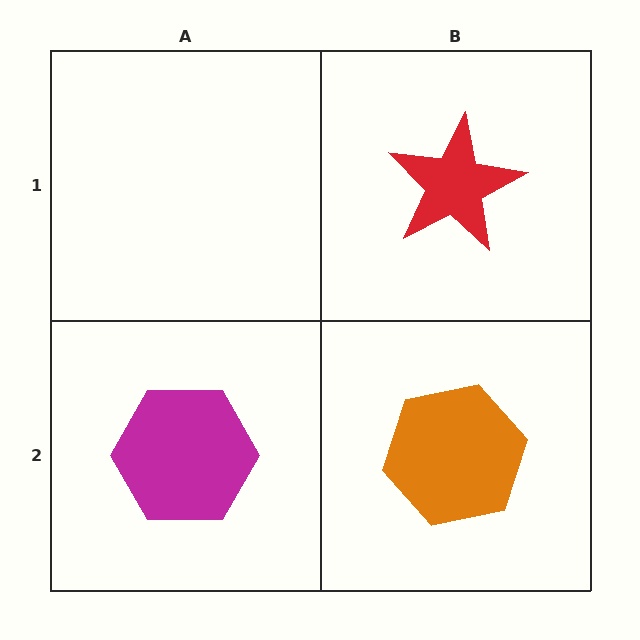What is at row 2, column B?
An orange hexagon.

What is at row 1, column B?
A red star.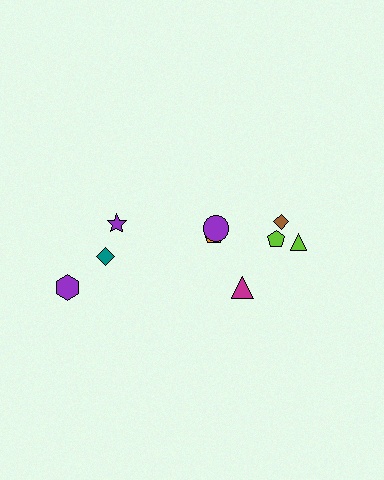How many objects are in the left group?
There are 3 objects.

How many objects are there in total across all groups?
There are 9 objects.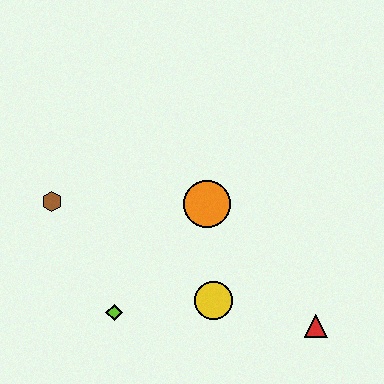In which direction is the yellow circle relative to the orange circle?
The yellow circle is below the orange circle.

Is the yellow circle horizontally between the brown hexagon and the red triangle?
Yes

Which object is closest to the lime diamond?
The yellow circle is closest to the lime diamond.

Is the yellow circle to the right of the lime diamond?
Yes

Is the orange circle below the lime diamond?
No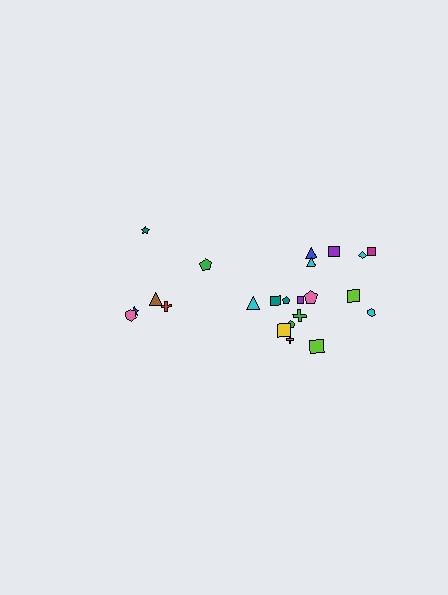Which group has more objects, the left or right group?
The right group.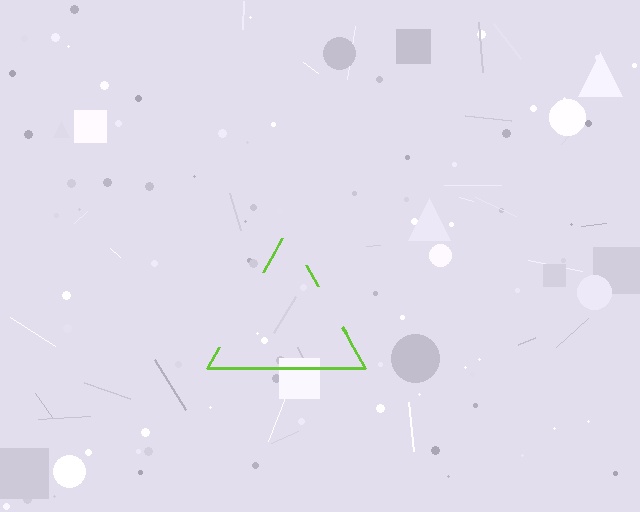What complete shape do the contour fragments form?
The contour fragments form a triangle.